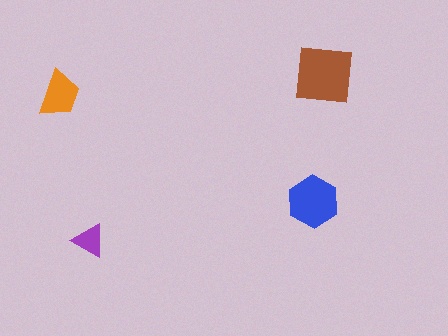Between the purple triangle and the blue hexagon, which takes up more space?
The blue hexagon.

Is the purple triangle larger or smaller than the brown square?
Smaller.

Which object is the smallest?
The purple triangle.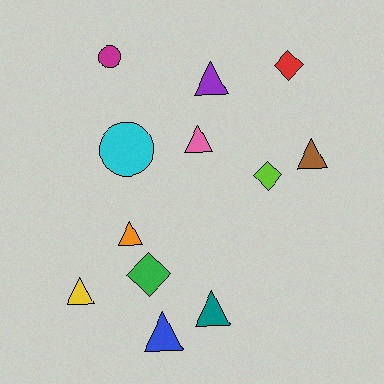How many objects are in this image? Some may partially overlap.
There are 12 objects.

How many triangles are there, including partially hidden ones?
There are 7 triangles.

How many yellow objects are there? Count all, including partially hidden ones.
There is 1 yellow object.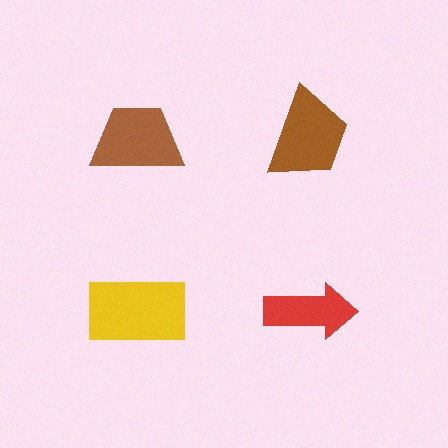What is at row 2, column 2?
A red arrow.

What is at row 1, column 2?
A brown trapezoid.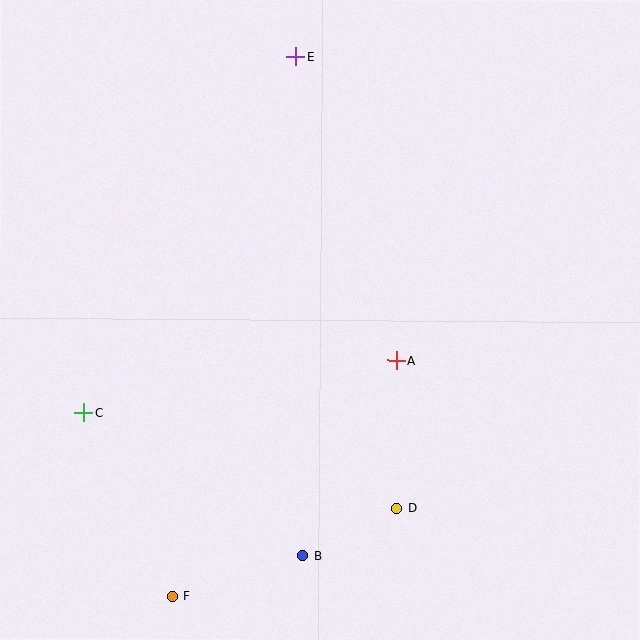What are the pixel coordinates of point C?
Point C is at (84, 413).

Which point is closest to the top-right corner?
Point E is closest to the top-right corner.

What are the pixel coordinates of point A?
Point A is at (396, 360).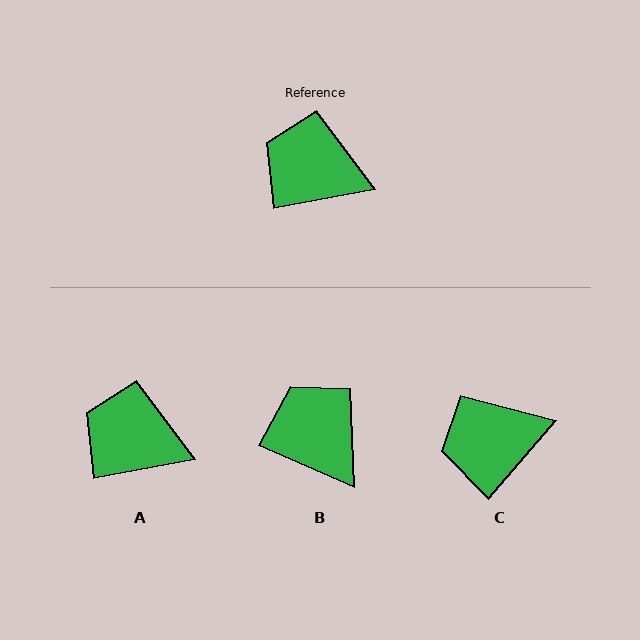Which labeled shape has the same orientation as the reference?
A.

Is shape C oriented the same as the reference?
No, it is off by about 39 degrees.